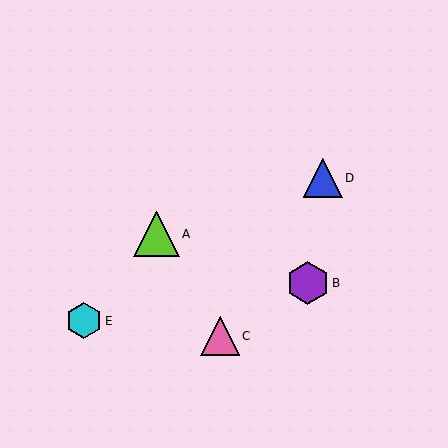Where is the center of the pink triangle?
The center of the pink triangle is at (220, 336).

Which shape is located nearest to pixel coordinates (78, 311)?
The cyan hexagon (labeled E) at (84, 321) is nearest to that location.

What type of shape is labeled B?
Shape B is a purple hexagon.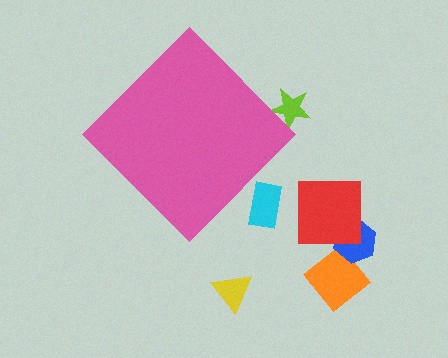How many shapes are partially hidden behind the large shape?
2 shapes are partially hidden.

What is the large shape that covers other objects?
A pink diamond.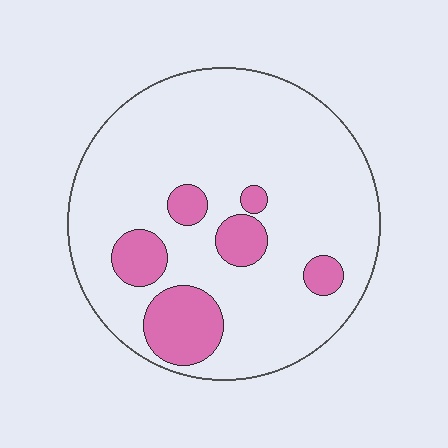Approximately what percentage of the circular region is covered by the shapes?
Approximately 15%.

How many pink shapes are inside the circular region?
6.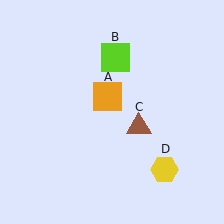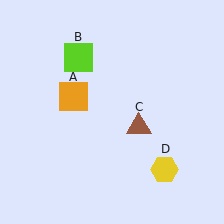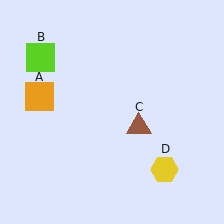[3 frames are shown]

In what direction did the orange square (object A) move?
The orange square (object A) moved left.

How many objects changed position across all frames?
2 objects changed position: orange square (object A), lime square (object B).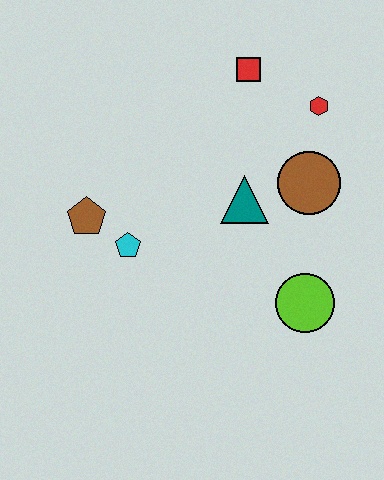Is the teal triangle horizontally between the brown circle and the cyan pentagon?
Yes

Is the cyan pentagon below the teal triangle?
Yes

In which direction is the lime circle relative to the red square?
The lime circle is below the red square.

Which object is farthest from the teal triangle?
The brown pentagon is farthest from the teal triangle.